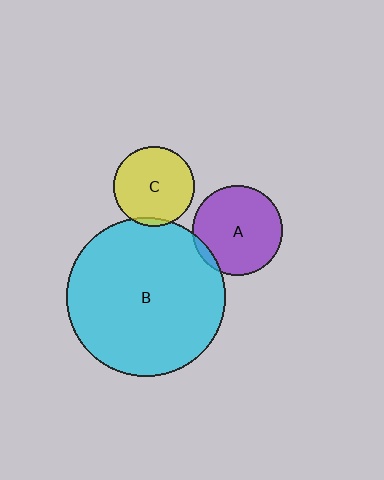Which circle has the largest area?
Circle B (cyan).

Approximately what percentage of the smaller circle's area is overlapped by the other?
Approximately 5%.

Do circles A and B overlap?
Yes.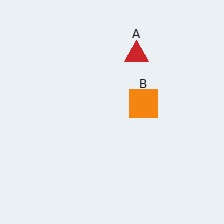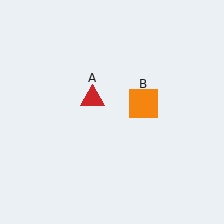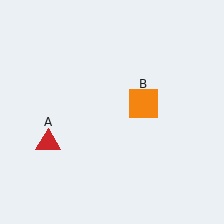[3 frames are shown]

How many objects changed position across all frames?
1 object changed position: red triangle (object A).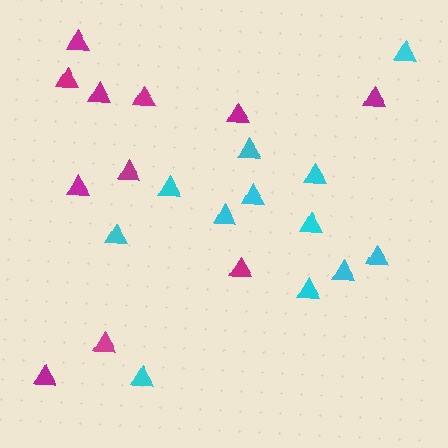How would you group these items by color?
There are 2 groups: one group of magenta triangles (11) and one group of cyan triangles (12).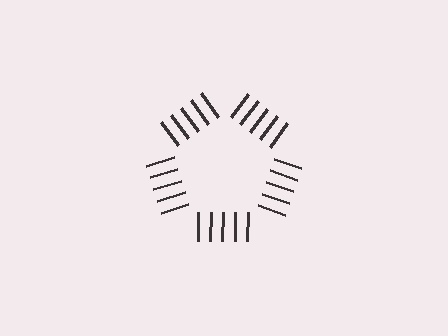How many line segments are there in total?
25 — 5 along each of the 5 edges.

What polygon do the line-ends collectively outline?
An illusory pentagon — the line segments terminate on its edges but no continuous stroke is drawn.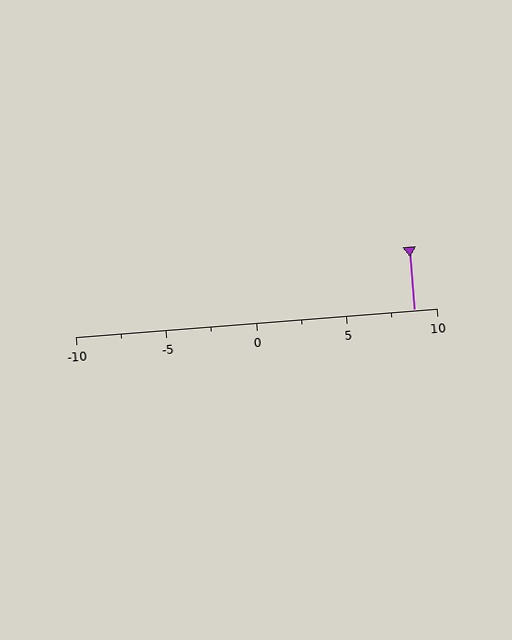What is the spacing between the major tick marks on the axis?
The major ticks are spaced 5 apart.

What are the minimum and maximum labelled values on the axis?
The axis runs from -10 to 10.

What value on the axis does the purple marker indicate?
The marker indicates approximately 8.8.